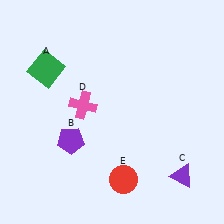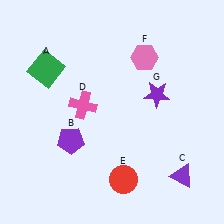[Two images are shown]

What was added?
A pink hexagon (F), a purple star (G) were added in Image 2.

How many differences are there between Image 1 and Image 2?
There are 2 differences between the two images.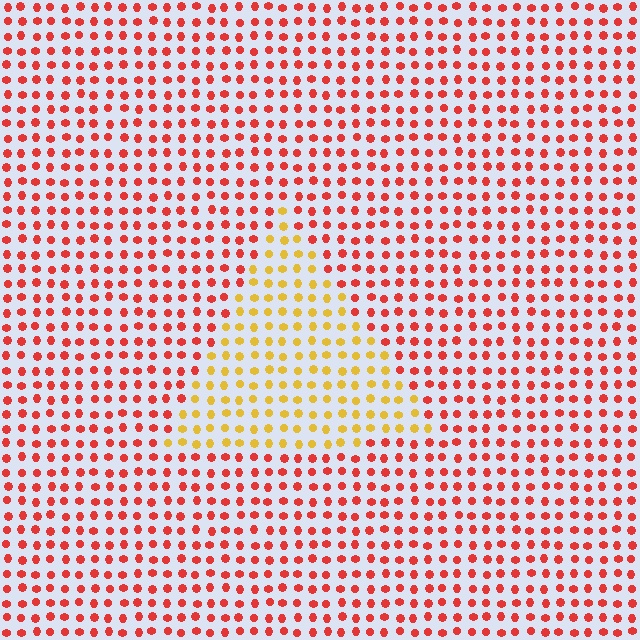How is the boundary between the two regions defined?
The boundary is defined purely by a slight shift in hue (about 46 degrees). Spacing, size, and orientation are identical on both sides.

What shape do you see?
I see a triangle.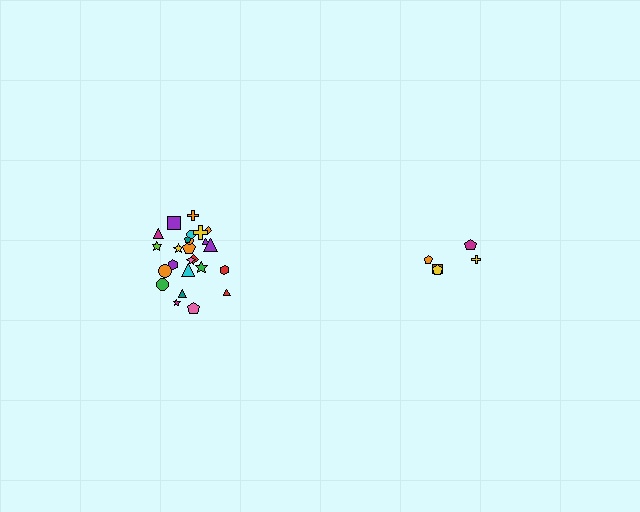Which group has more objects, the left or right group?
The left group.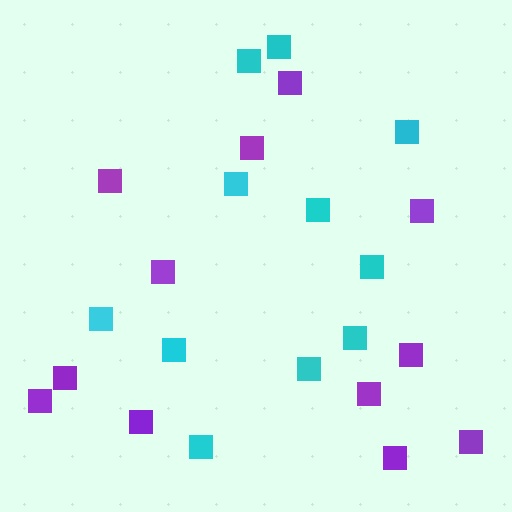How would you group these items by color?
There are 2 groups: one group of cyan squares (11) and one group of purple squares (12).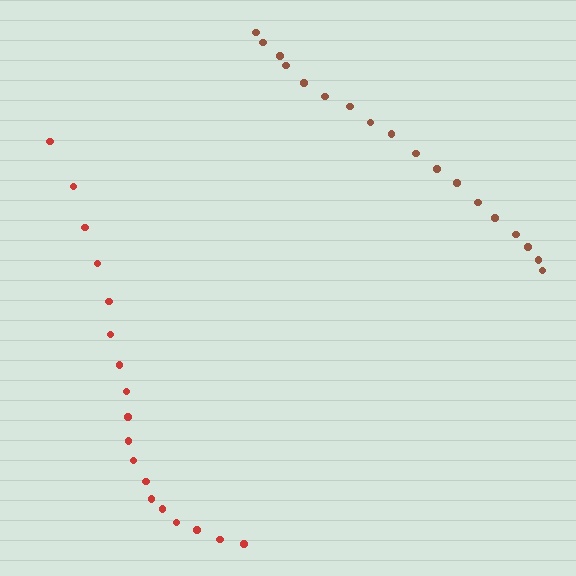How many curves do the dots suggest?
There are 2 distinct paths.